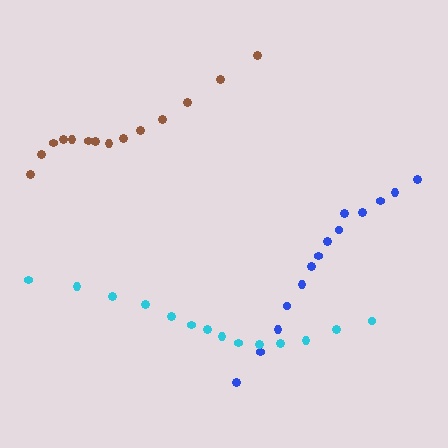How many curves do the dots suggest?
There are 3 distinct paths.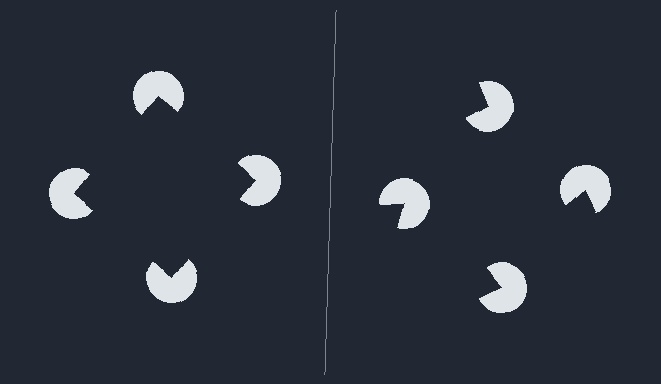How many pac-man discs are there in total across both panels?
8 — 4 on each side.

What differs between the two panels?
The pac-man discs are positioned identically on both sides; only the wedge orientations differ. On the left they align to a square; on the right they are misaligned.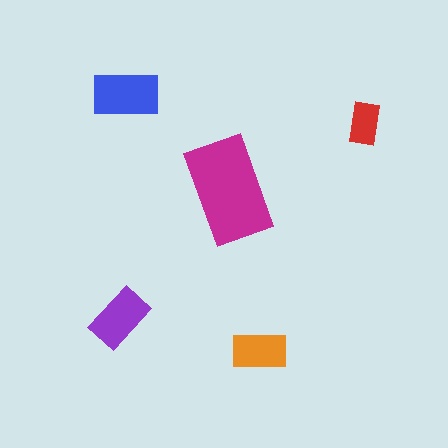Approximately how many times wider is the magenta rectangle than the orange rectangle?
About 2 times wider.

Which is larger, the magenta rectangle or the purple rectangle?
The magenta one.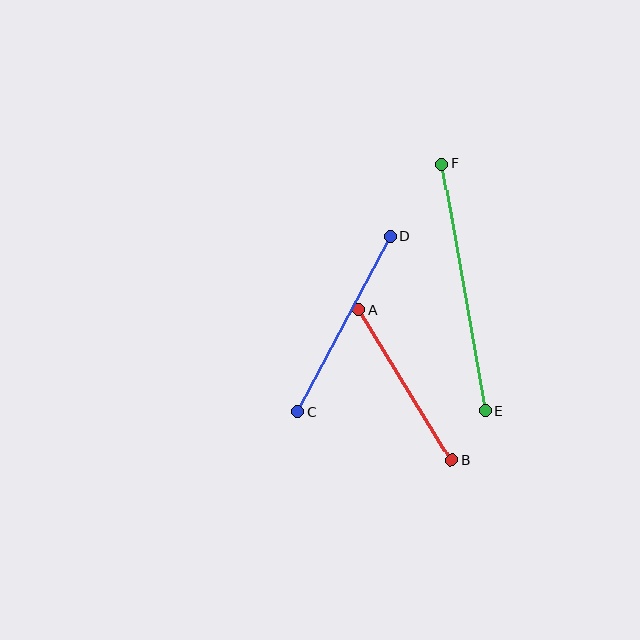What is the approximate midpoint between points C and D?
The midpoint is at approximately (344, 324) pixels.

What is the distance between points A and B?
The distance is approximately 177 pixels.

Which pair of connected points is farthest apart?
Points E and F are farthest apart.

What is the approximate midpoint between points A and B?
The midpoint is at approximately (405, 385) pixels.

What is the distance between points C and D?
The distance is approximately 199 pixels.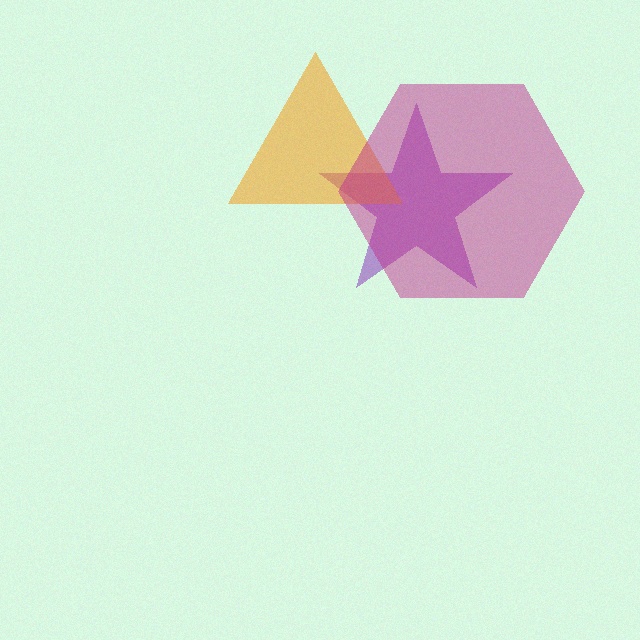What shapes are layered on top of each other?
The layered shapes are: a purple star, an orange triangle, a magenta hexagon.